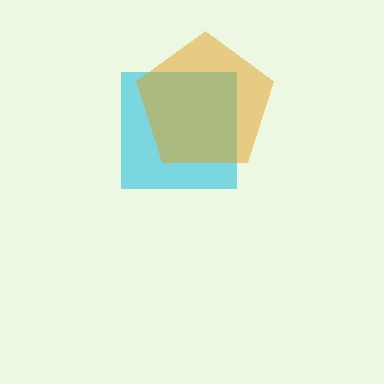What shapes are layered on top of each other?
The layered shapes are: a cyan square, an orange pentagon.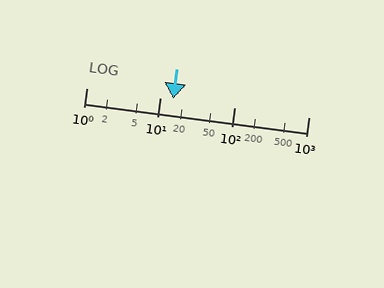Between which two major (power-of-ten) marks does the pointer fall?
The pointer is between 10 and 100.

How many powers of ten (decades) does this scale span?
The scale spans 3 decades, from 1 to 1000.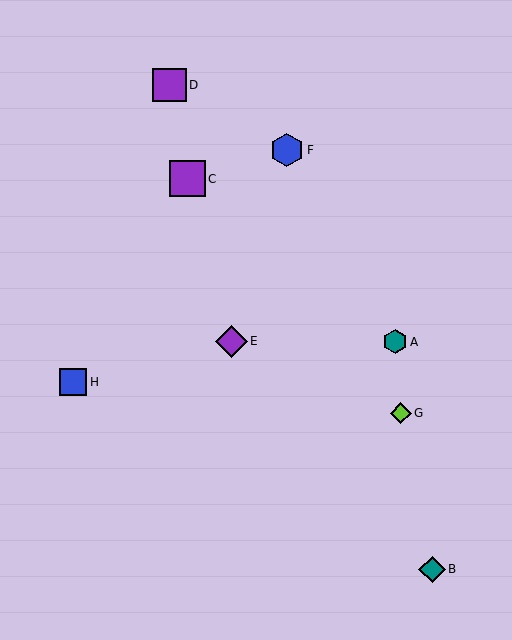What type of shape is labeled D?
Shape D is a purple square.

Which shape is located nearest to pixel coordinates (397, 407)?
The lime diamond (labeled G) at (401, 413) is nearest to that location.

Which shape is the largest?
The purple square (labeled C) is the largest.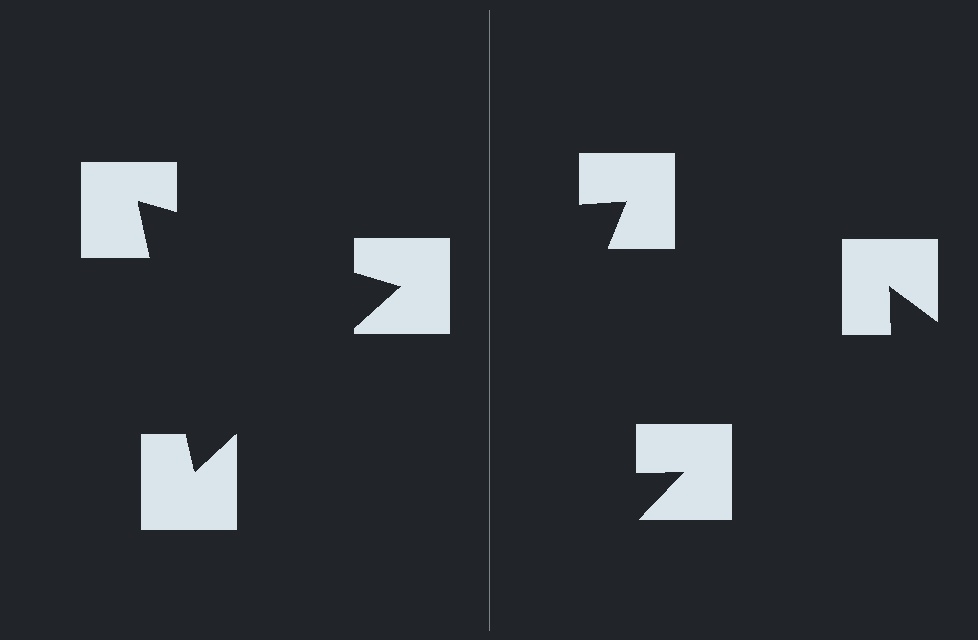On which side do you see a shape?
An illusory triangle appears on the left side. On the right side the wedge cuts are rotated, so no coherent shape forms.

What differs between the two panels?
The notched squares are positioned identically on both sides; only the wedge orientations differ. On the left they align to a triangle; on the right they are misaligned.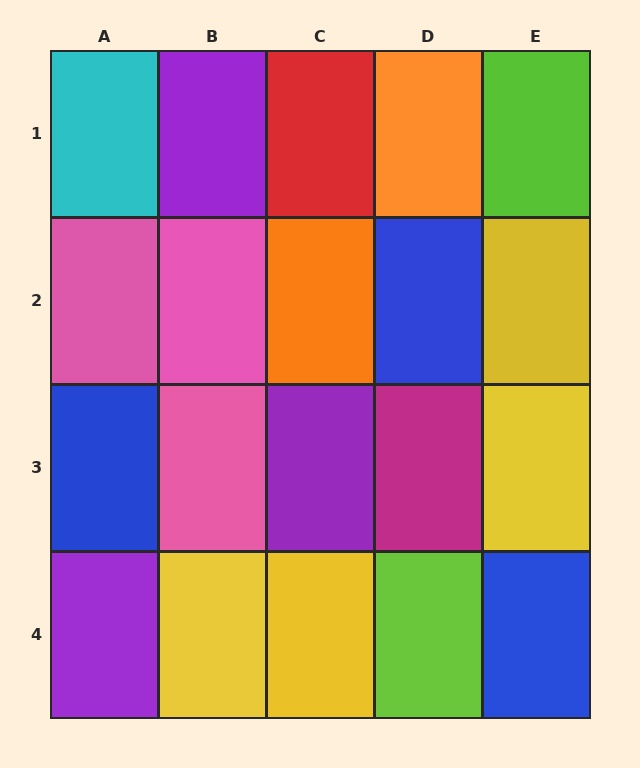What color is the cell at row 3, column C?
Purple.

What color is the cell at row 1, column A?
Cyan.